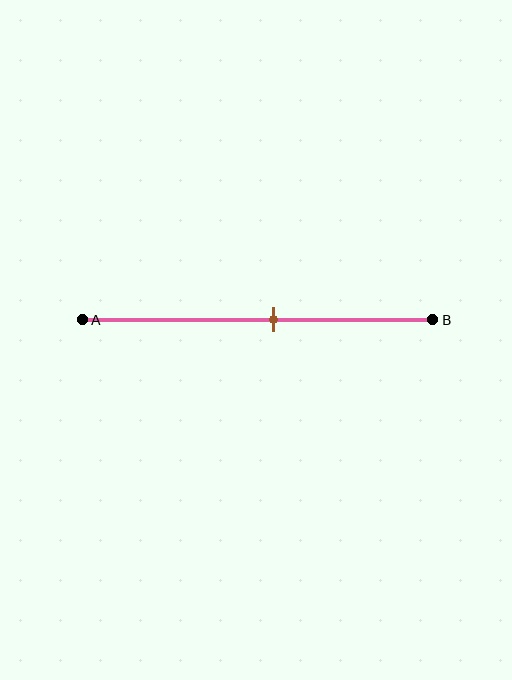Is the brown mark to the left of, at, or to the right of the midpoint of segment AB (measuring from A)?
The brown mark is to the right of the midpoint of segment AB.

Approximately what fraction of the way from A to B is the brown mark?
The brown mark is approximately 55% of the way from A to B.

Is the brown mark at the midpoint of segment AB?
No, the mark is at about 55% from A, not at the 50% midpoint.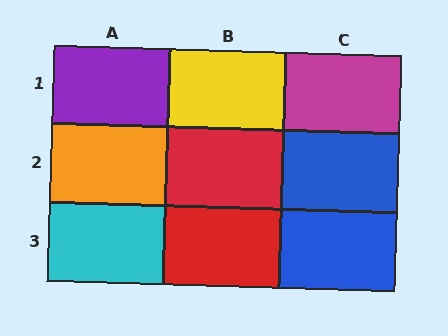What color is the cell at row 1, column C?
Magenta.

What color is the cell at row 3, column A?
Cyan.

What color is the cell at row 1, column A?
Purple.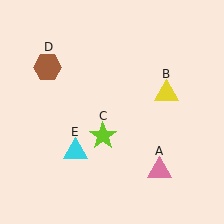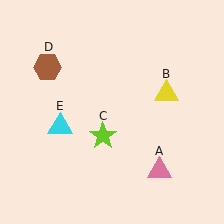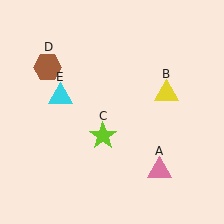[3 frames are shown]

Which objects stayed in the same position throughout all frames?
Pink triangle (object A) and yellow triangle (object B) and lime star (object C) and brown hexagon (object D) remained stationary.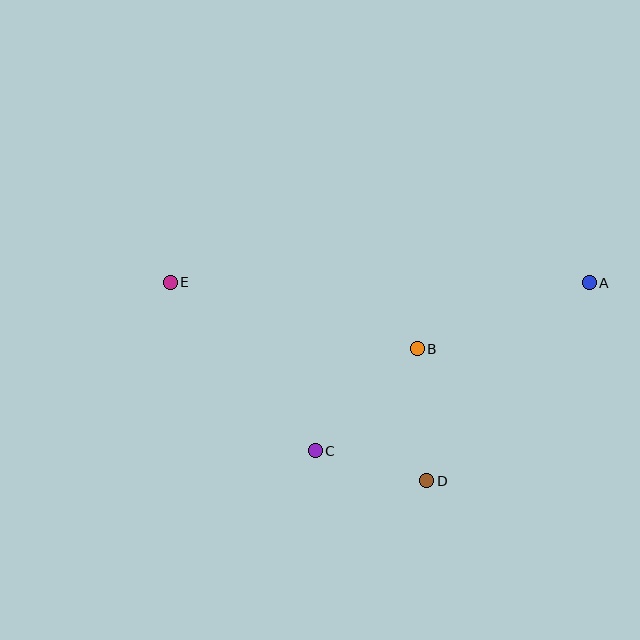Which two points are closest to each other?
Points C and D are closest to each other.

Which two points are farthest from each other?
Points A and E are farthest from each other.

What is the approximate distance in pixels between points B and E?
The distance between B and E is approximately 256 pixels.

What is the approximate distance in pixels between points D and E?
The distance between D and E is approximately 325 pixels.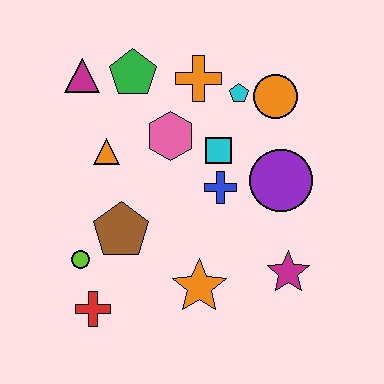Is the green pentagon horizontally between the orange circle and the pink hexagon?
No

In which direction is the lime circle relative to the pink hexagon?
The lime circle is below the pink hexagon.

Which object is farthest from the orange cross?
The red cross is farthest from the orange cross.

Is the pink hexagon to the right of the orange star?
No